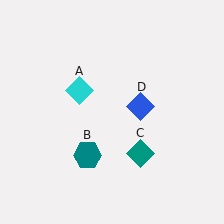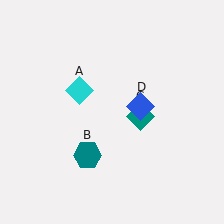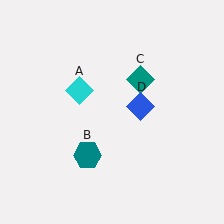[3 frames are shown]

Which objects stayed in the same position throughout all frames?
Cyan diamond (object A) and teal hexagon (object B) and blue diamond (object D) remained stationary.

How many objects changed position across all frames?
1 object changed position: teal diamond (object C).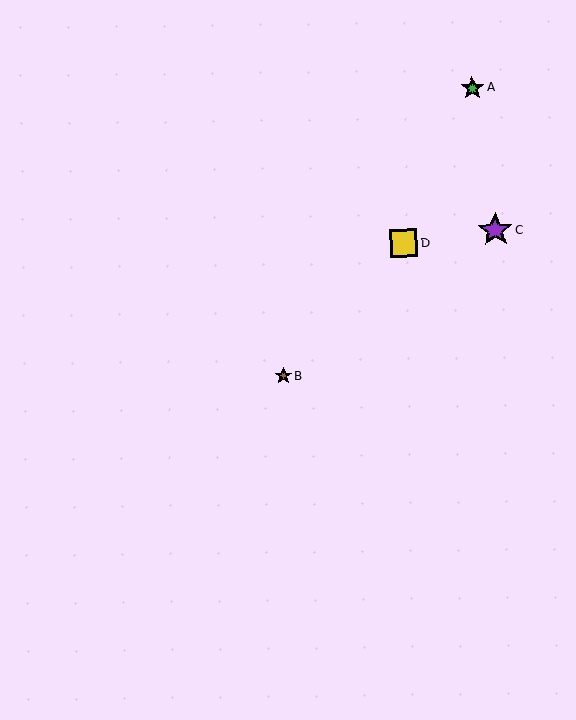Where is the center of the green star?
The center of the green star is at (472, 88).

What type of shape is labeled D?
Shape D is a yellow square.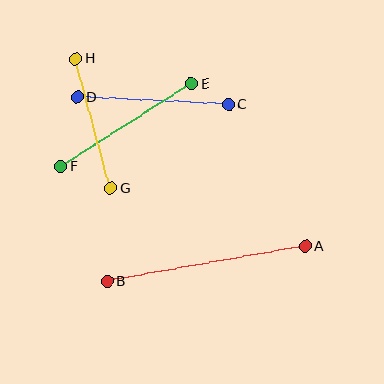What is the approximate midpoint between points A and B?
The midpoint is at approximately (206, 264) pixels.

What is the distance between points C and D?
The distance is approximately 152 pixels.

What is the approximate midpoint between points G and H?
The midpoint is at approximately (93, 123) pixels.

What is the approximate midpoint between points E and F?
The midpoint is at approximately (126, 125) pixels.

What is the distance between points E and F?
The distance is approximately 154 pixels.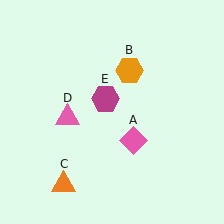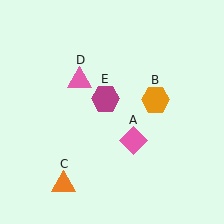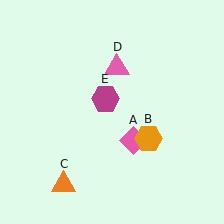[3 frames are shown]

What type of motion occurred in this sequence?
The orange hexagon (object B), pink triangle (object D) rotated clockwise around the center of the scene.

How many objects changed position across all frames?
2 objects changed position: orange hexagon (object B), pink triangle (object D).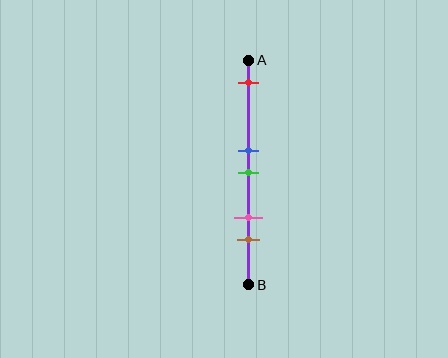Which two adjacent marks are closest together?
The blue and green marks are the closest adjacent pair.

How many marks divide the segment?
There are 5 marks dividing the segment.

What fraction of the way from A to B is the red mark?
The red mark is approximately 10% (0.1) of the way from A to B.